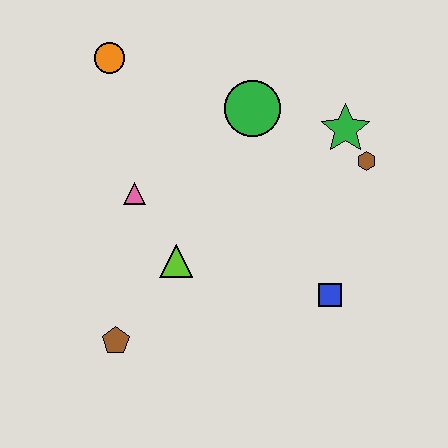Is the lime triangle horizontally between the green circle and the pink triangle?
Yes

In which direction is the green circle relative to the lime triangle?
The green circle is above the lime triangle.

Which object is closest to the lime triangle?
The pink triangle is closest to the lime triangle.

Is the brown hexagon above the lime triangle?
Yes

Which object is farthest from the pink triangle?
The brown hexagon is farthest from the pink triangle.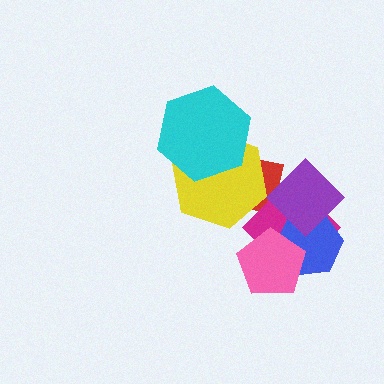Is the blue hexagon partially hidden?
Yes, it is partially covered by another shape.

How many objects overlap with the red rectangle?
3 objects overlap with the red rectangle.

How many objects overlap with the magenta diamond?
5 objects overlap with the magenta diamond.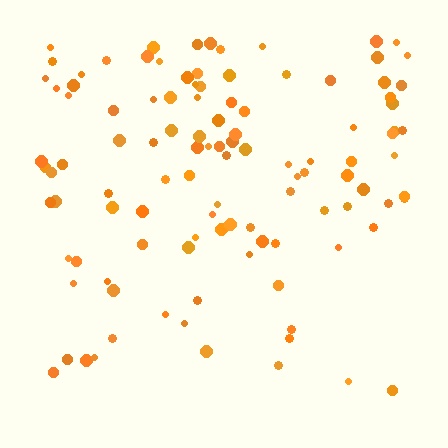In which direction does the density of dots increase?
From bottom to top, with the top side densest.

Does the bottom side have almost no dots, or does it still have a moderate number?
Still a moderate number, just noticeably fewer than the top.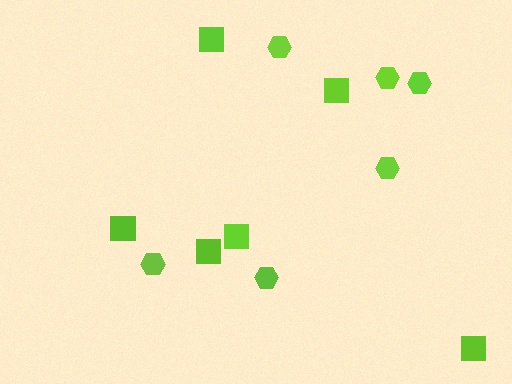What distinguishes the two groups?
There are 2 groups: one group of hexagons (6) and one group of squares (6).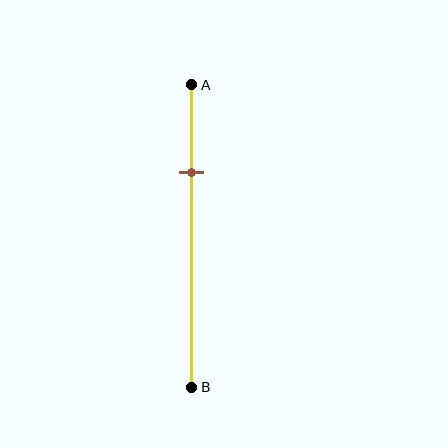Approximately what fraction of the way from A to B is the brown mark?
The brown mark is approximately 30% of the way from A to B.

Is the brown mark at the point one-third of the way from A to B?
No, the mark is at about 30% from A, not at the 33% one-third point.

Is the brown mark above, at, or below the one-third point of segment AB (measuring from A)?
The brown mark is above the one-third point of segment AB.